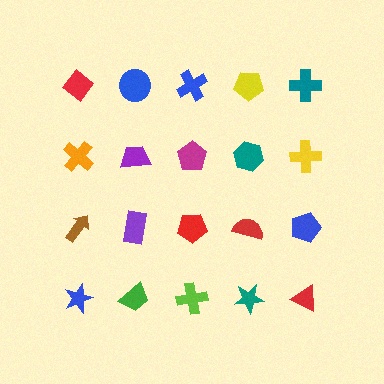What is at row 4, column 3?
A lime cross.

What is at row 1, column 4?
A yellow pentagon.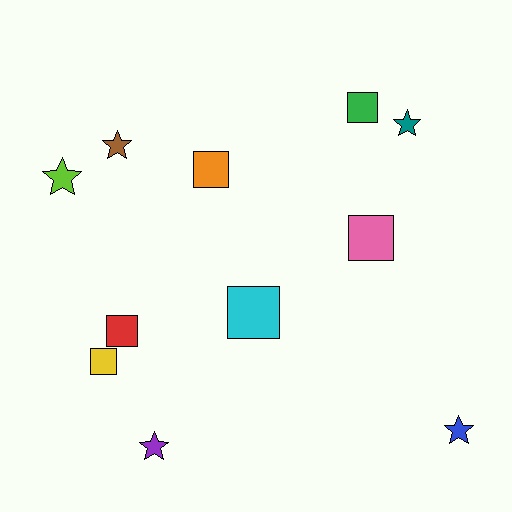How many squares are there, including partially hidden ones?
There are 6 squares.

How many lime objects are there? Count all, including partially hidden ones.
There is 1 lime object.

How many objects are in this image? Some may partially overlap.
There are 11 objects.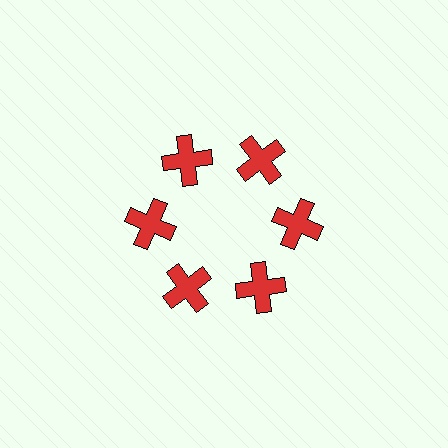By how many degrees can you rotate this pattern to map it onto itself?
The pattern maps onto itself every 60 degrees of rotation.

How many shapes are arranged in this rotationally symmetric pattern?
There are 6 shapes, arranged in 6 groups of 1.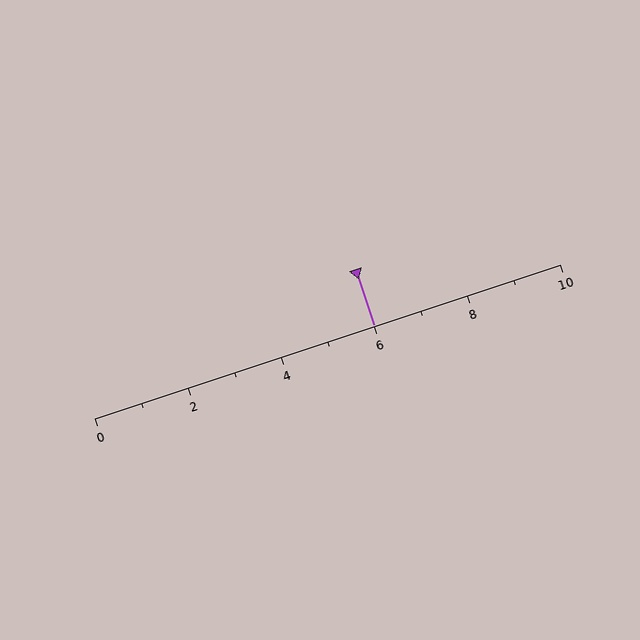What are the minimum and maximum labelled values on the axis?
The axis runs from 0 to 10.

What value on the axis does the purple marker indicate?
The marker indicates approximately 6.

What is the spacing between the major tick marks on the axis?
The major ticks are spaced 2 apart.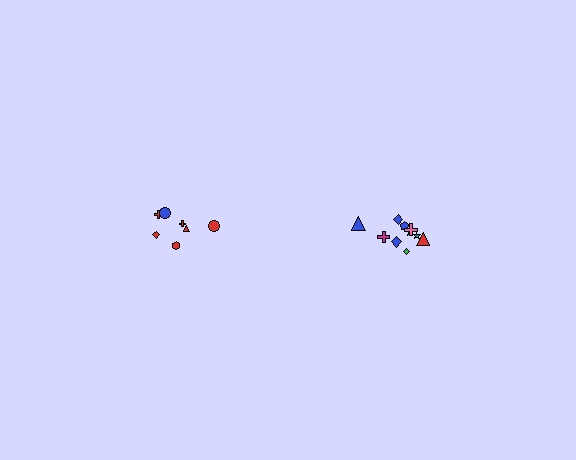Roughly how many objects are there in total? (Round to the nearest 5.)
Roughly 15 objects in total.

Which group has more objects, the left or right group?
The right group.